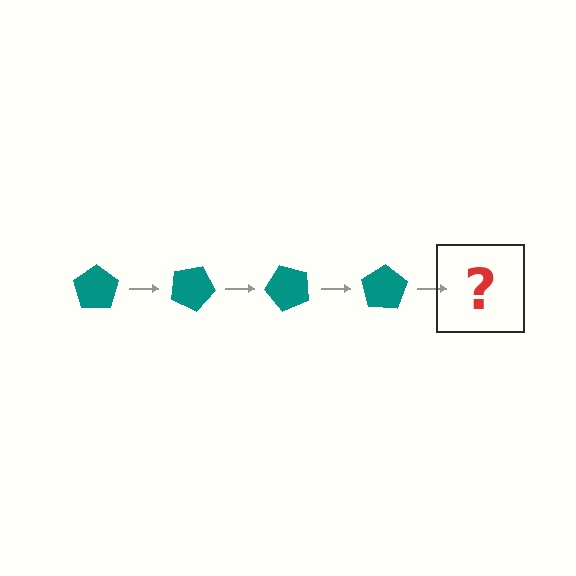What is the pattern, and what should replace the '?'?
The pattern is that the pentagon rotates 25 degrees each step. The '?' should be a teal pentagon rotated 100 degrees.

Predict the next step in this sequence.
The next step is a teal pentagon rotated 100 degrees.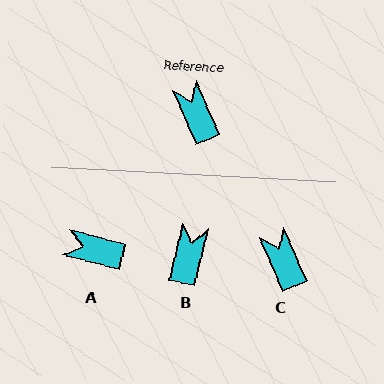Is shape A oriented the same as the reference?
No, it is off by about 52 degrees.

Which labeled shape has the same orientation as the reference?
C.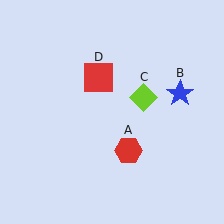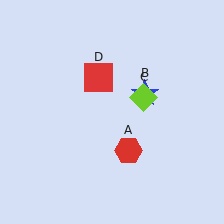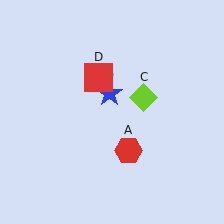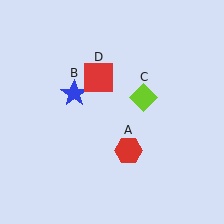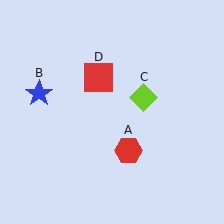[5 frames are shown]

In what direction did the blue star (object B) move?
The blue star (object B) moved left.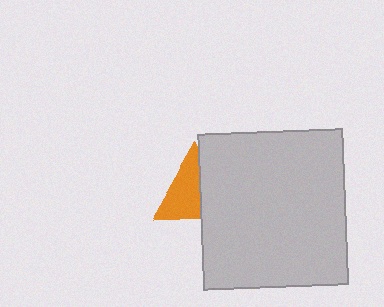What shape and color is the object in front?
The object in front is a light gray rectangle.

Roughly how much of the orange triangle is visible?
About half of it is visible (roughly 56%).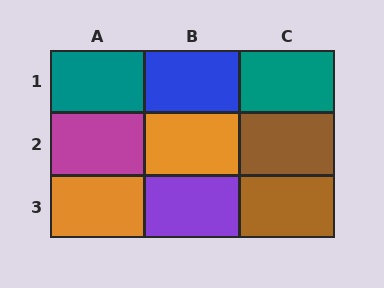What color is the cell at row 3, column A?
Orange.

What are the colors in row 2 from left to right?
Magenta, orange, brown.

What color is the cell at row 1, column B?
Blue.